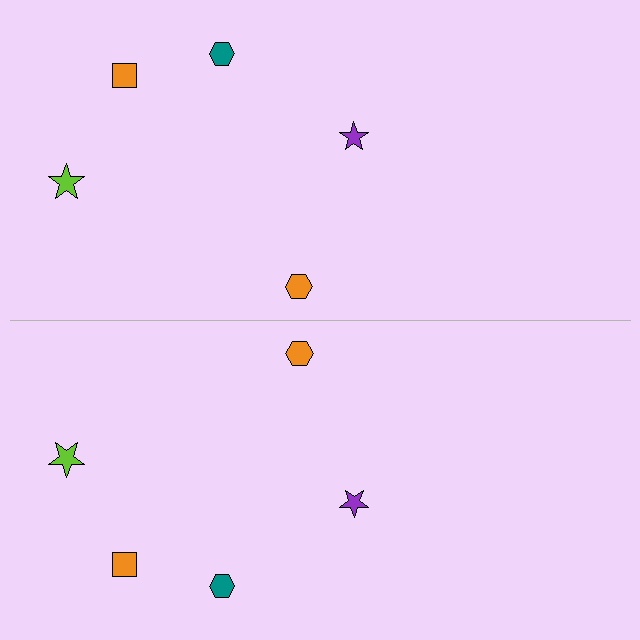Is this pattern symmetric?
Yes, this pattern has bilateral (reflection) symmetry.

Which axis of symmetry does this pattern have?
The pattern has a horizontal axis of symmetry running through the center of the image.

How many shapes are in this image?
There are 10 shapes in this image.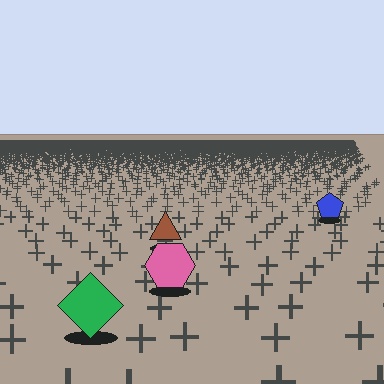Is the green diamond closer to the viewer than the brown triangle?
Yes. The green diamond is closer — you can tell from the texture gradient: the ground texture is coarser near it.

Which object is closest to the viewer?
The green diamond is closest. The texture marks near it are larger and more spread out.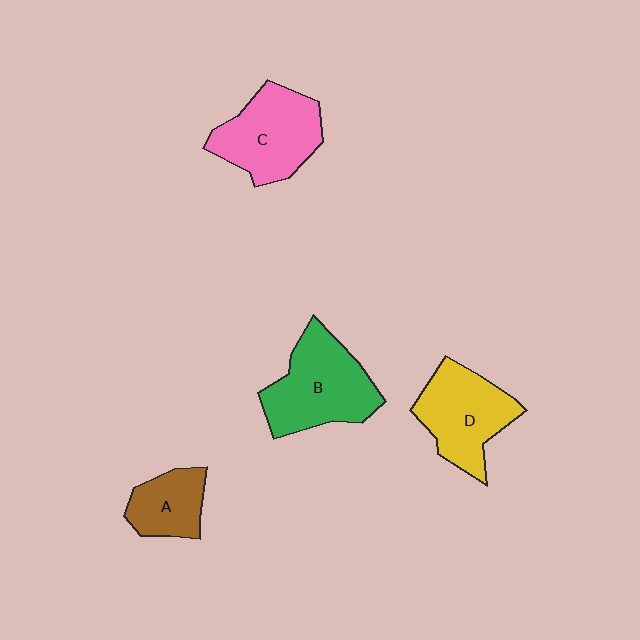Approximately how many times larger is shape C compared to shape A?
Approximately 1.7 times.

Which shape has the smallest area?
Shape A (brown).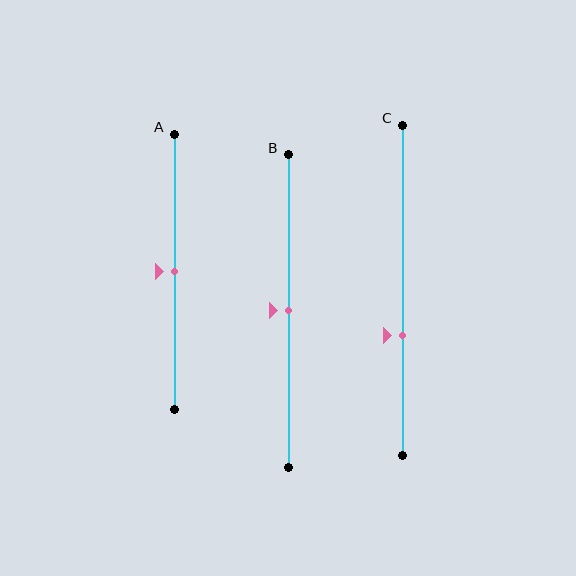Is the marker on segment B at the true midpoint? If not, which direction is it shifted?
Yes, the marker on segment B is at the true midpoint.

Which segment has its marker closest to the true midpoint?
Segment A has its marker closest to the true midpoint.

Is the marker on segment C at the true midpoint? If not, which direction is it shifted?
No, the marker on segment C is shifted downward by about 14% of the segment length.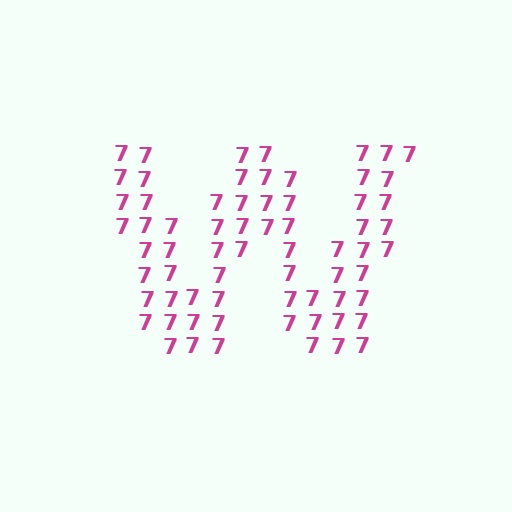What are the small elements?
The small elements are digit 7's.